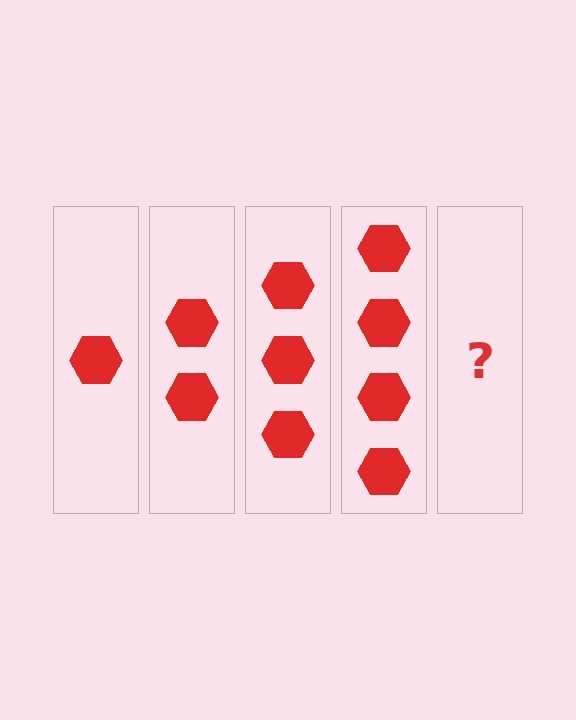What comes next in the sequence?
The next element should be 5 hexagons.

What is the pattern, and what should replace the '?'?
The pattern is that each step adds one more hexagon. The '?' should be 5 hexagons.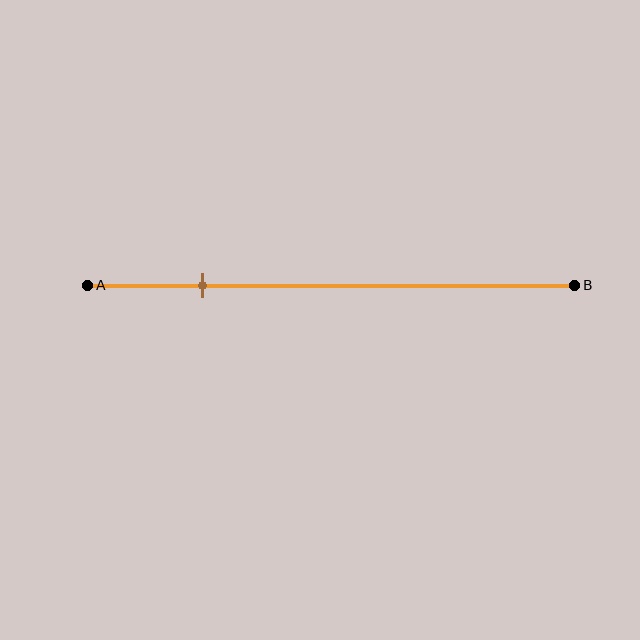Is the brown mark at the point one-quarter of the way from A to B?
Yes, the mark is approximately at the one-quarter point.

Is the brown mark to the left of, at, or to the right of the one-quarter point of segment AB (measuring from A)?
The brown mark is approximately at the one-quarter point of segment AB.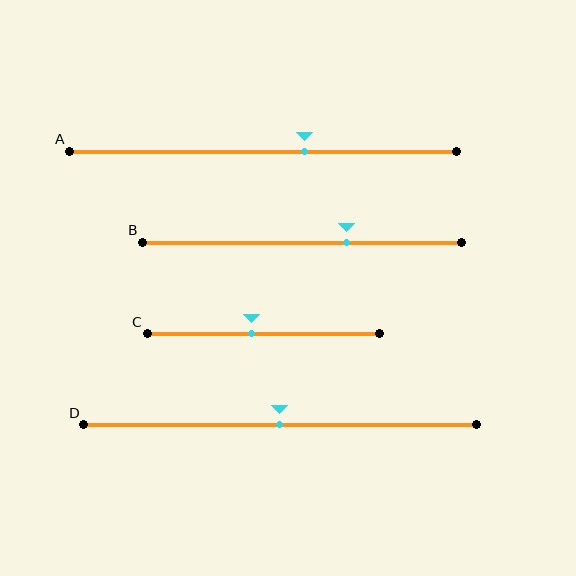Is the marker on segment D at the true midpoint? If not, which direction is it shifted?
Yes, the marker on segment D is at the true midpoint.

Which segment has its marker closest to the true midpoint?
Segment D has its marker closest to the true midpoint.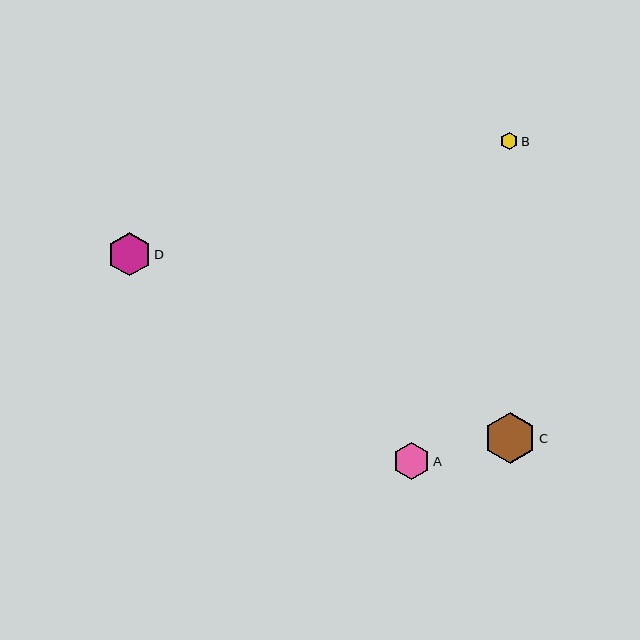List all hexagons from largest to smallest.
From largest to smallest: C, D, A, B.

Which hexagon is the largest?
Hexagon C is the largest with a size of approximately 52 pixels.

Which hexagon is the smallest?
Hexagon B is the smallest with a size of approximately 18 pixels.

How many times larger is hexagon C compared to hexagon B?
Hexagon C is approximately 2.9 times the size of hexagon B.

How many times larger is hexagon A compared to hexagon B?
Hexagon A is approximately 2.1 times the size of hexagon B.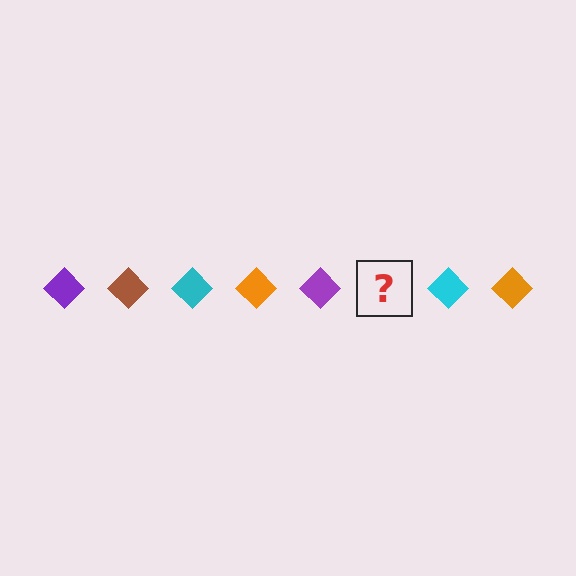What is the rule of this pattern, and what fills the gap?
The rule is that the pattern cycles through purple, brown, cyan, orange diamonds. The gap should be filled with a brown diamond.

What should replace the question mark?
The question mark should be replaced with a brown diamond.